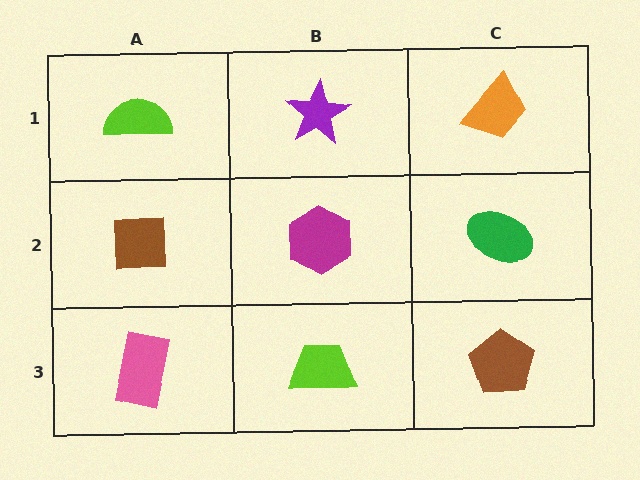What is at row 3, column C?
A brown pentagon.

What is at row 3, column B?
A lime trapezoid.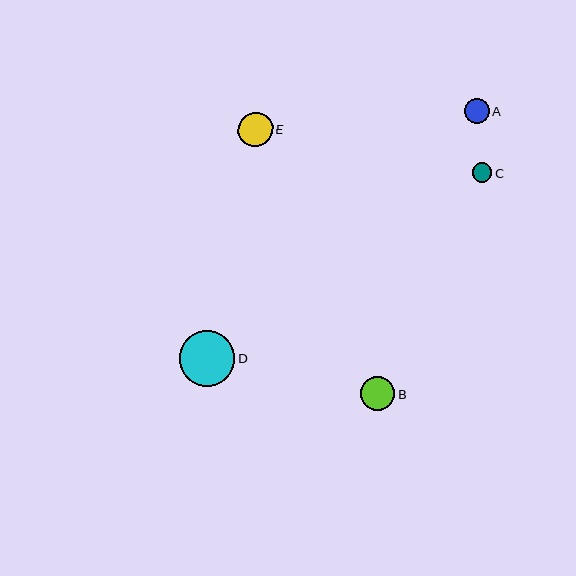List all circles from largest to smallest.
From largest to smallest: D, E, B, A, C.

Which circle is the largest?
Circle D is the largest with a size of approximately 56 pixels.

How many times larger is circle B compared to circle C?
Circle B is approximately 1.7 times the size of circle C.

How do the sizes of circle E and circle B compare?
Circle E and circle B are approximately the same size.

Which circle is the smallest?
Circle C is the smallest with a size of approximately 19 pixels.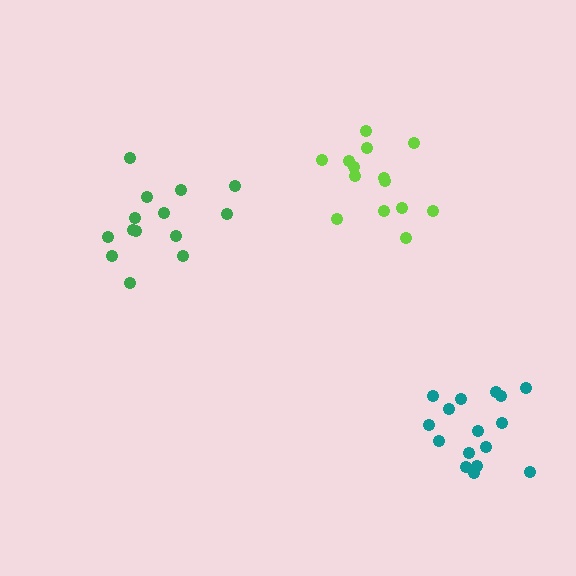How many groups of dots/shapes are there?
There are 3 groups.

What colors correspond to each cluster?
The clusters are colored: lime, teal, green.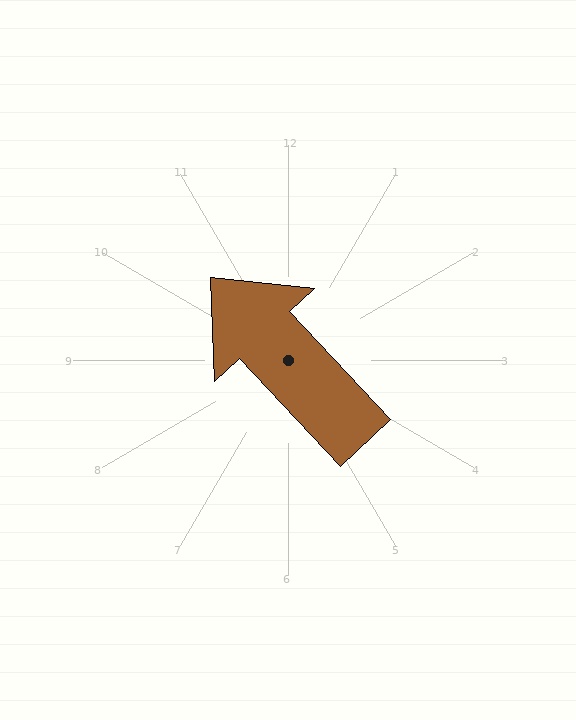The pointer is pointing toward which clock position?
Roughly 11 o'clock.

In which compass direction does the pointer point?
Northwest.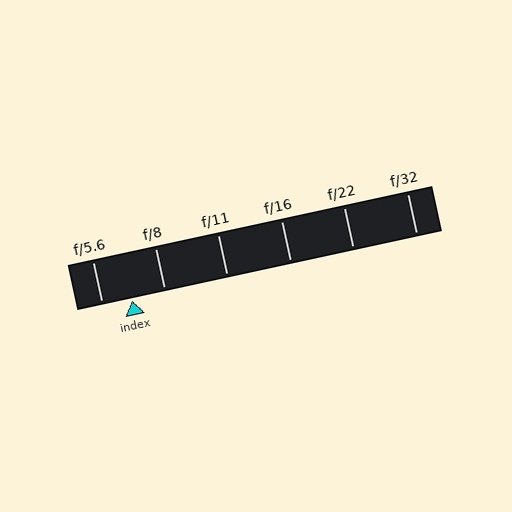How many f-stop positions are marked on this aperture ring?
There are 6 f-stop positions marked.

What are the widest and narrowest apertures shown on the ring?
The widest aperture shown is f/5.6 and the narrowest is f/32.